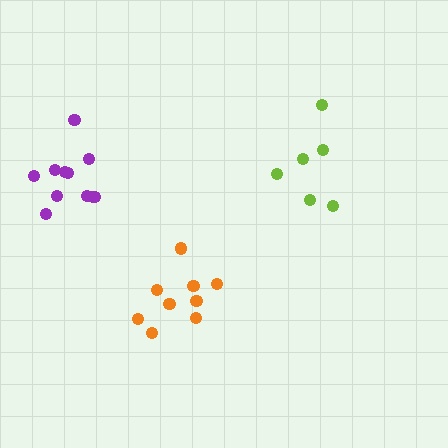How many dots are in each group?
Group 1: 9 dots, Group 2: 6 dots, Group 3: 11 dots (26 total).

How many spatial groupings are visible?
There are 3 spatial groupings.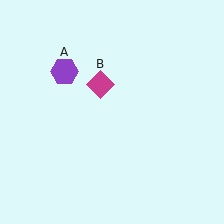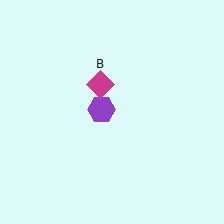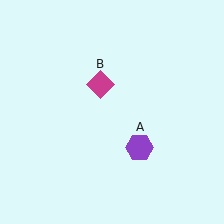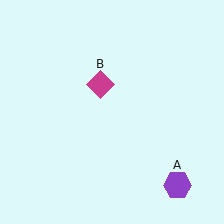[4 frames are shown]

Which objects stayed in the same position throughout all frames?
Magenta diamond (object B) remained stationary.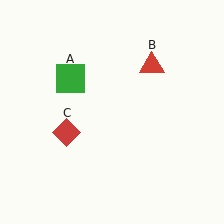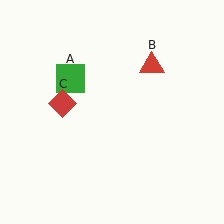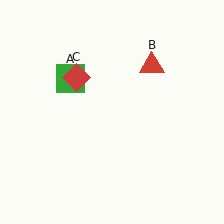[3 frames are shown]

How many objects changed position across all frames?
1 object changed position: red diamond (object C).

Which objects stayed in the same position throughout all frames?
Green square (object A) and red triangle (object B) remained stationary.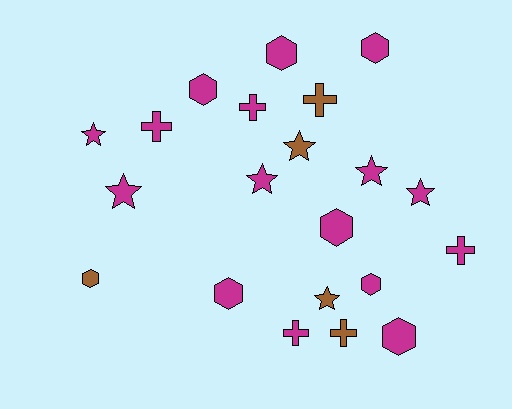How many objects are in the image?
There are 21 objects.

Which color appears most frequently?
Magenta, with 16 objects.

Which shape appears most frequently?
Hexagon, with 8 objects.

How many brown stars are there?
There are 2 brown stars.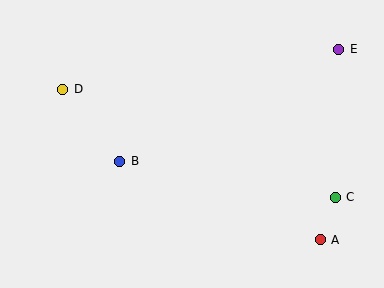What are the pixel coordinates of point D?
Point D is at (63, 89).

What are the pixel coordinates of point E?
Point E is at (338, 49).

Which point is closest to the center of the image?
Point B at (120, 161) is closest to the center.